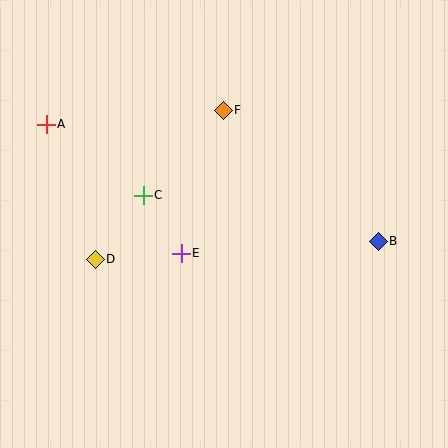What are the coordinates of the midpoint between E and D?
The midpoint between E and D is at (138, 256).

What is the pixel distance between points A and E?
The distance between A and E is 187 pixels.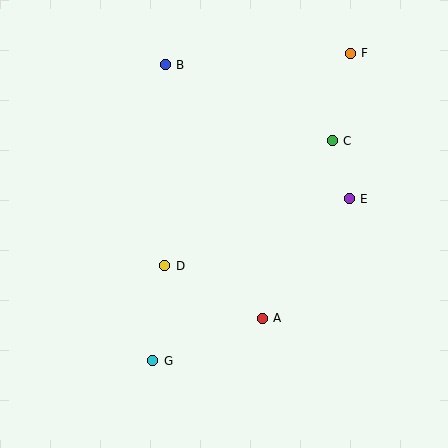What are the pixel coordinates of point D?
Point D is at (165, 266).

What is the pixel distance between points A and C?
The distance between A and C is 191 pixels.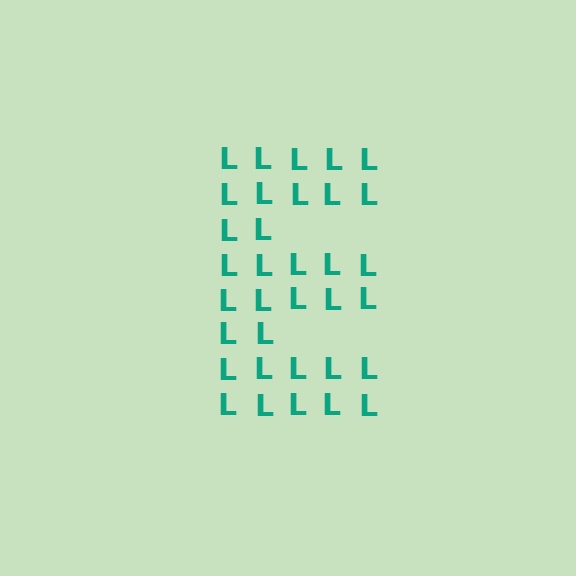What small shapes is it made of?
It is made of small letter L's.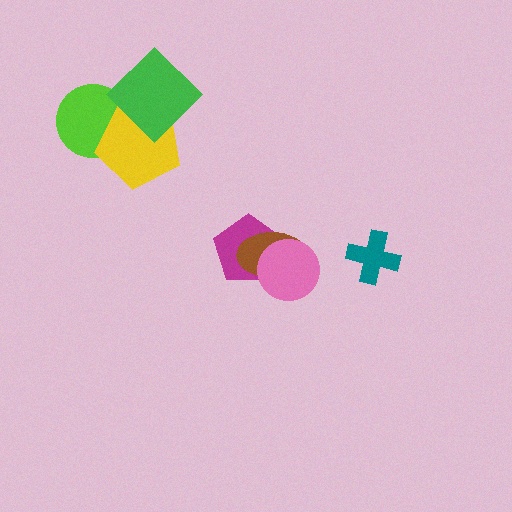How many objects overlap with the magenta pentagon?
2 objects overlap with the magenta pentagon.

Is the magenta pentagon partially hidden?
Yes, it is partially covered by another shape.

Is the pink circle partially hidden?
No, no other shape covers it.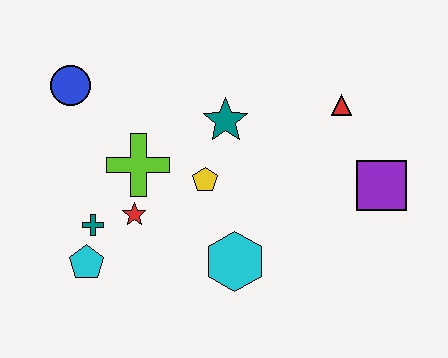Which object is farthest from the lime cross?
The purple square is farthest from the lime cross.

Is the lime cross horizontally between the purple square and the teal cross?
Yes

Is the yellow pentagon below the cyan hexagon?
No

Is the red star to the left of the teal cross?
No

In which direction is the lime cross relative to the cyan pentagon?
The lime cross is above the cyan pentagon.